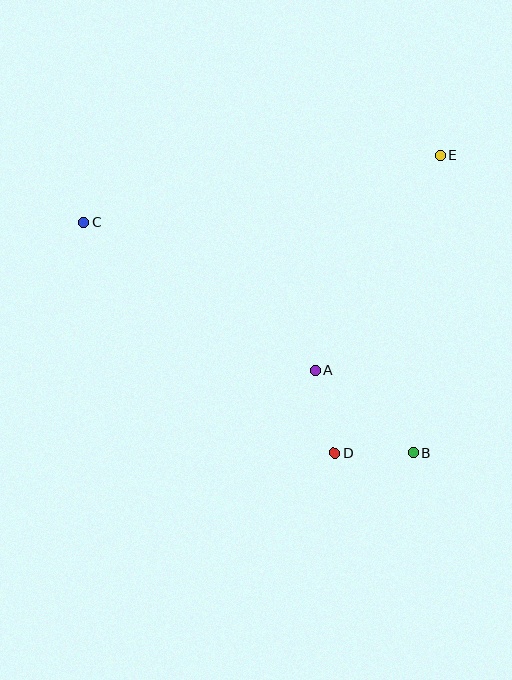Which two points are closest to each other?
Points B and D are closest to each other.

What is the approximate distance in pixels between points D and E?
The distance between D and E is approximately 315 pixels.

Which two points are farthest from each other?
Points B and C are farthest from each other.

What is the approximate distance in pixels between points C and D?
The distance between C and D is approximately 341 pixels.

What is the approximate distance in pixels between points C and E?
The distance between C and E is approximately 363 pixels.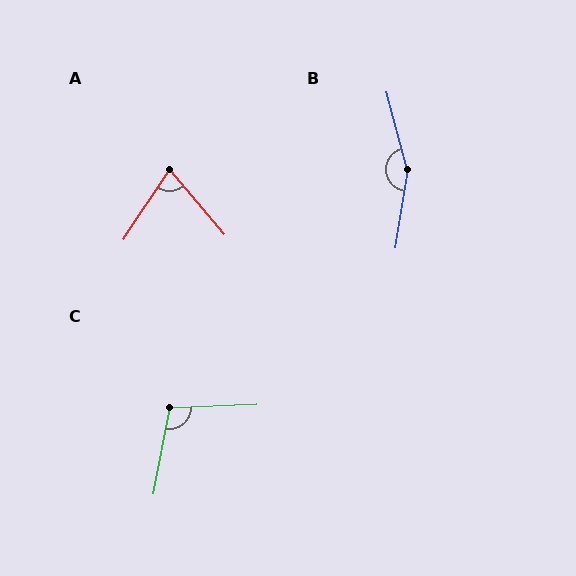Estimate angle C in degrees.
Approximately 103 degrees.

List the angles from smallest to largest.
A (74°), C (103°), B (156°).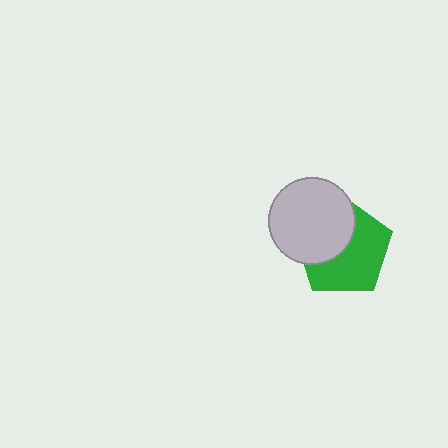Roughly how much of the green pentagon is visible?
About half of it is visible (roughly 58%).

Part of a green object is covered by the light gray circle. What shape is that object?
It is a pentagon.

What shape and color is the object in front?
The object in front is a light gray circle.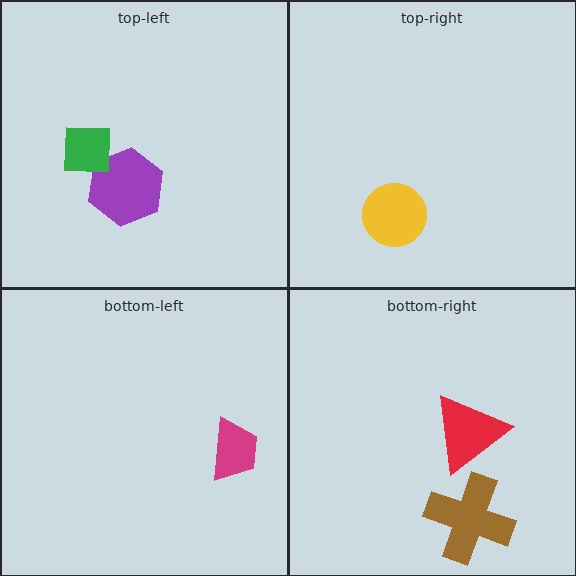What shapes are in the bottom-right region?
The red triangle, the brown cross.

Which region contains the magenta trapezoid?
The bottom-left region.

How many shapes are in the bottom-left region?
1.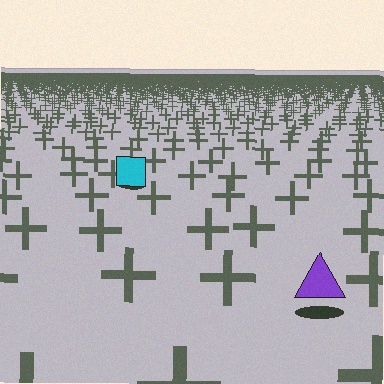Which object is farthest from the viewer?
The cyan square is farthest from the viewer. It appears smaller and the ground texture around it is denser.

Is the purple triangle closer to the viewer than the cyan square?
Yes. The purple triangle is closer — you can tell from the texture gradient: the ground texture is coarser near it.